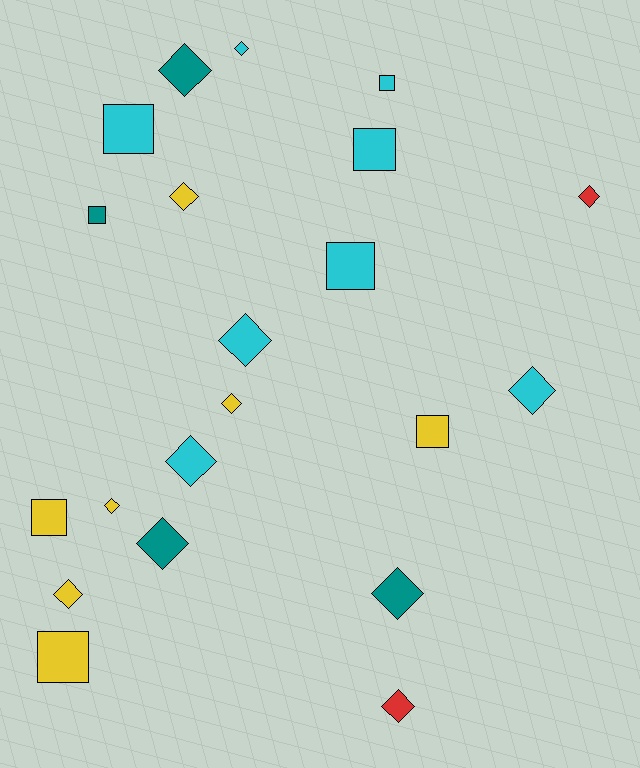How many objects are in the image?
There are 21 objects.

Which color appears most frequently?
Cyan, with 8 objects.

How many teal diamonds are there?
There are 3 teal diamonds.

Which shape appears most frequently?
Diamond, with 13 objects.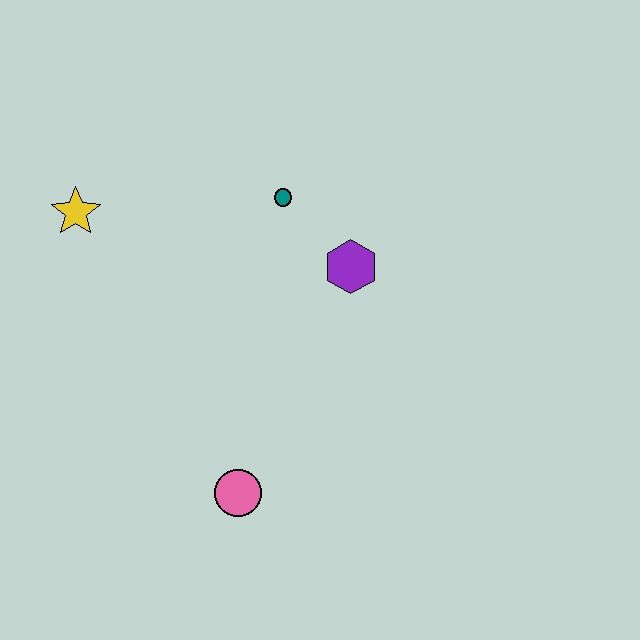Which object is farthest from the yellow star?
The pink circle is farthest from the yellow star.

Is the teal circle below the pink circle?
No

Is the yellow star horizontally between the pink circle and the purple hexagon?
No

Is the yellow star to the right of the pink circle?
No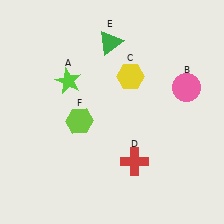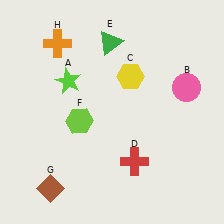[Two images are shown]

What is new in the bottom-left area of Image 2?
A brown diamond (G) was added in the bottom-left area of Image 2.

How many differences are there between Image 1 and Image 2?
There are 2 differences between the two images.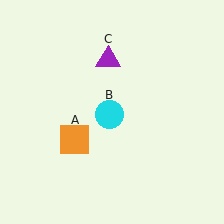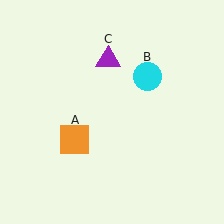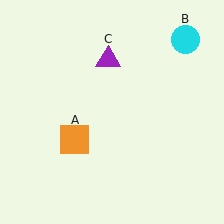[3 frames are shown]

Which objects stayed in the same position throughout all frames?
Orange square (object A) and purple triangle (object C) remained stationary.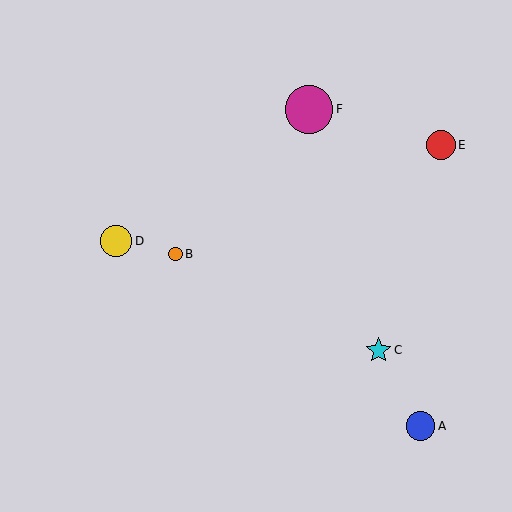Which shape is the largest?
The magenta circle (labeled F) is the largest.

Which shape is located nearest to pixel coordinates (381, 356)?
The cyan star (labeled C) at (378, 351) is nearest to that location.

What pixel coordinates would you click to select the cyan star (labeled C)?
Click at (378, 351) to select the cyan star C.